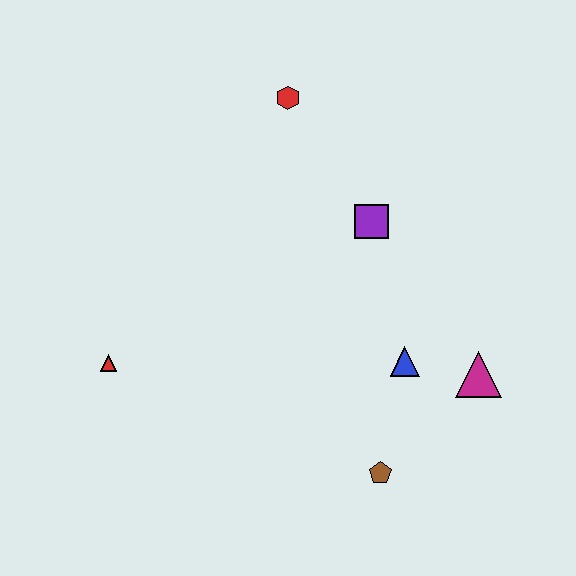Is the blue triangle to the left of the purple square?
No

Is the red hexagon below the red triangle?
No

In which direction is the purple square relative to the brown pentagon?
The purple square is above the brown pentagon.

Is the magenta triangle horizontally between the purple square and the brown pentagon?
No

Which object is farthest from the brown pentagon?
The red hexagon is farthest from the brown pentagon.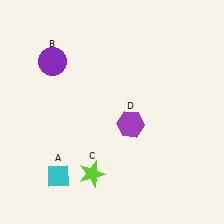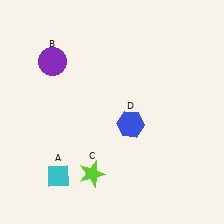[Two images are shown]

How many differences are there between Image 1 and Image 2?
There is 1 difference between the two images.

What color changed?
The hexagon (D) changed from purple in Image 1 to blue in Image 2.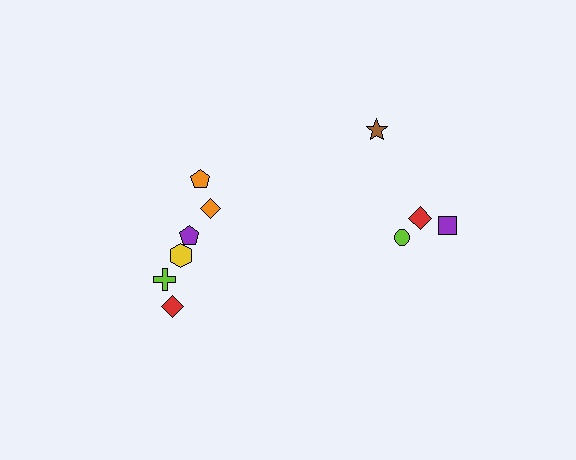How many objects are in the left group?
There are 6 objects.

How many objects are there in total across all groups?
There are 10 objects.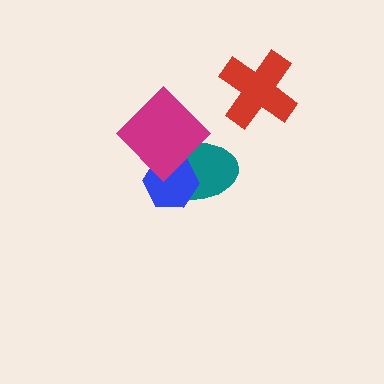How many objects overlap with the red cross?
0 objects overlap with the red cross.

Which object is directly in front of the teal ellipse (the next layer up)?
The blue hexagon is directly in front of the teal ellipse.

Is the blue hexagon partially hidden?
Yes, it is partially covered by another shape.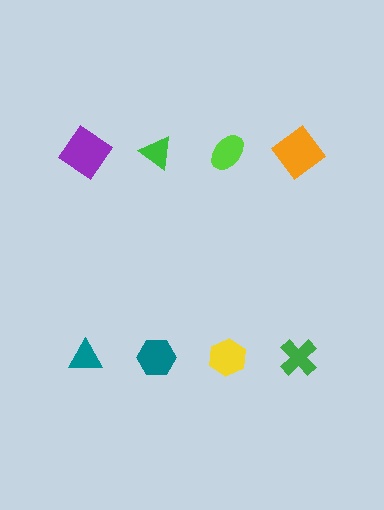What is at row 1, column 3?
A lime ellipse.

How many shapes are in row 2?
4 shapes.